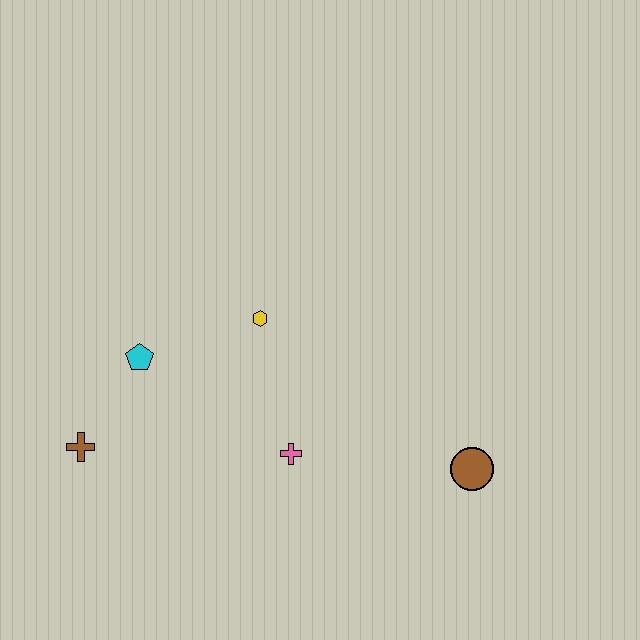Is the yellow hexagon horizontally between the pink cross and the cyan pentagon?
Yes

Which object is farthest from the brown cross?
The brown circle is farthest from the brown cross.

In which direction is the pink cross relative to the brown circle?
The pink cross is to the left of the brown circle.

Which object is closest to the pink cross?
The yellow hexagon is closest to the pink cross.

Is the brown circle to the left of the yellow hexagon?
No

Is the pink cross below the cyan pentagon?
Yes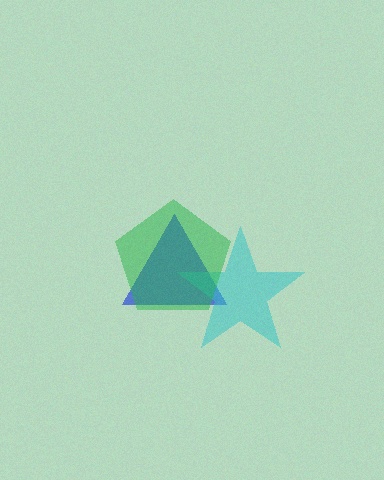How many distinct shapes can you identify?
There are 3 distinct shapes: a blue triangle, a cyan star, a green pentagon.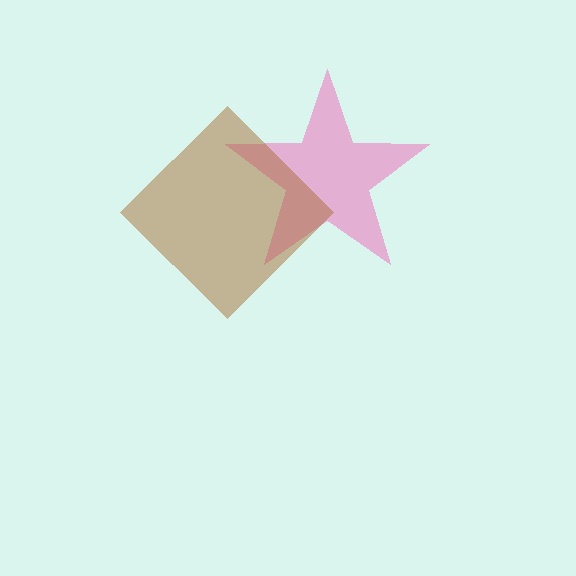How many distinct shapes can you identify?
There are 2 distinct shapes: a pink star, a brown diamond.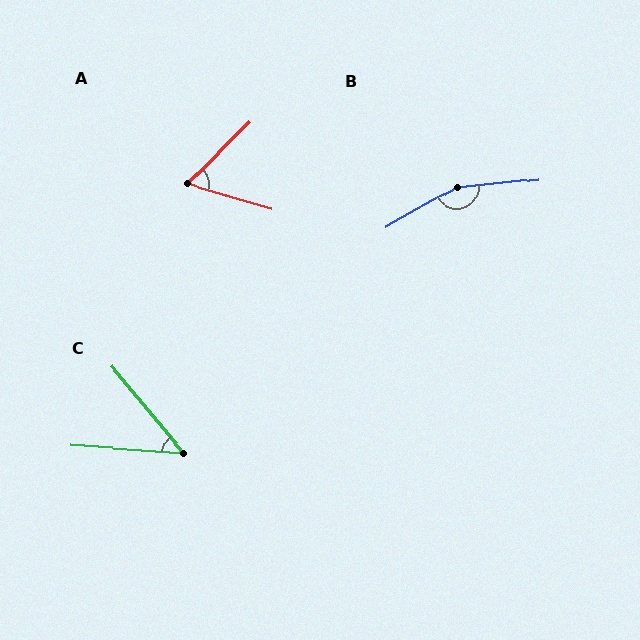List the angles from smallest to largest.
C (47°), A (61°), B (157°).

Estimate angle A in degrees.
Approximately 61 degrees.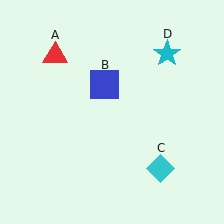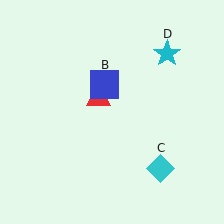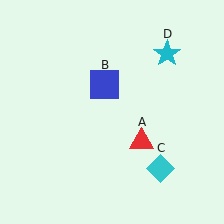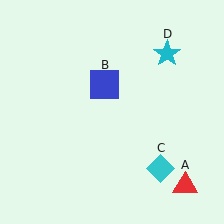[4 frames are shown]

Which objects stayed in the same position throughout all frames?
Blue square (object B) and cyan diamond (object C) and cyan star (object D) remained stationary.